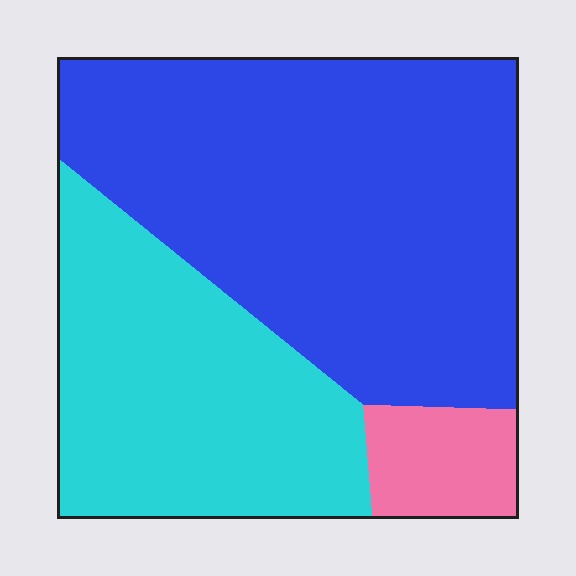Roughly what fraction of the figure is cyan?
Cyan takes up about one third (1/3) of the figure.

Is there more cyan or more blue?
Blue.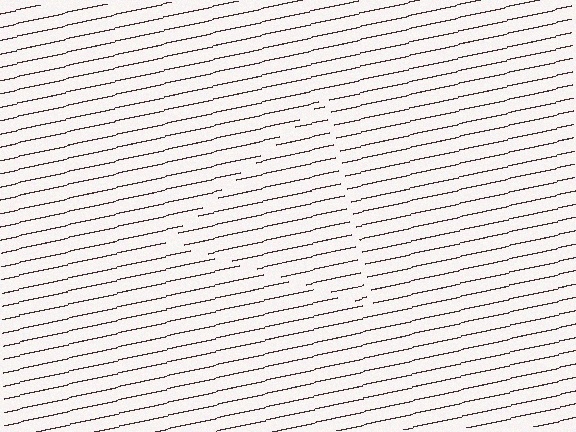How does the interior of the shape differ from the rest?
The interior of the shape contains the same grating, shifted by half a period — the contour is defined by the phase discontinuity where line-ends from the inner and outer gratings abut.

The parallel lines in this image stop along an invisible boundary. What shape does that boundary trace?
An illusory triangle. The interior of the shape contains the same grating, shifted by half a period — the contour is defined by the phase discontinuity where line-ends from the inner and outer gratings abut.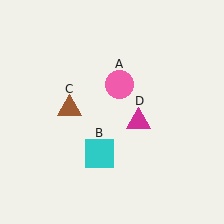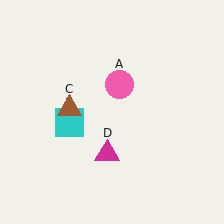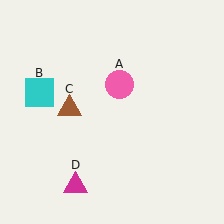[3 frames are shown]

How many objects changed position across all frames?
2 objects changed position: cyan square (object B), magenta triangle (object D).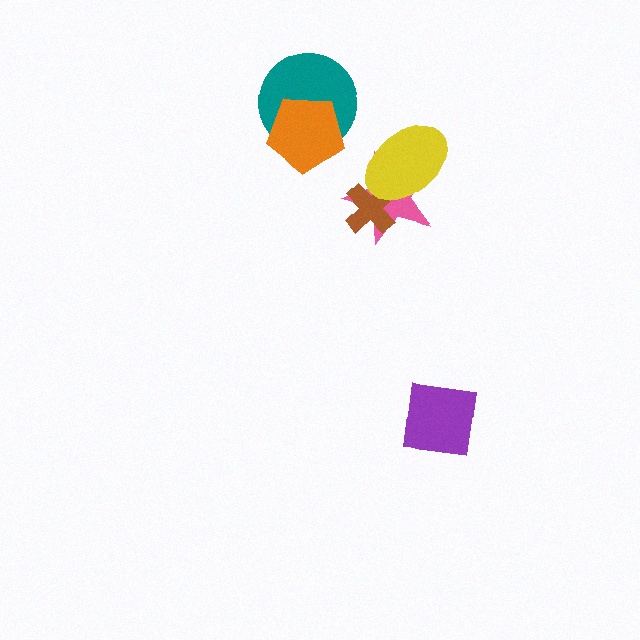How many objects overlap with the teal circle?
1 object overlaps with the teal circle.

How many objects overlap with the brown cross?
2 objects overlap with the brown cross.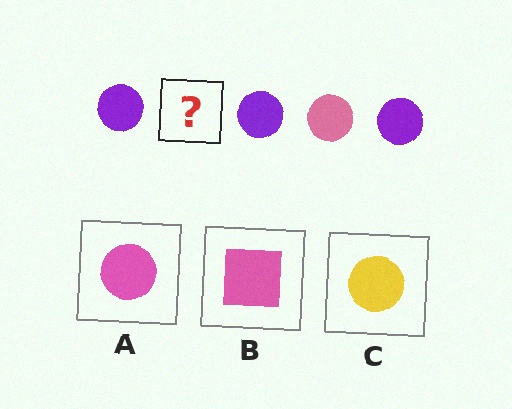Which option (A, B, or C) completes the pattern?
A.